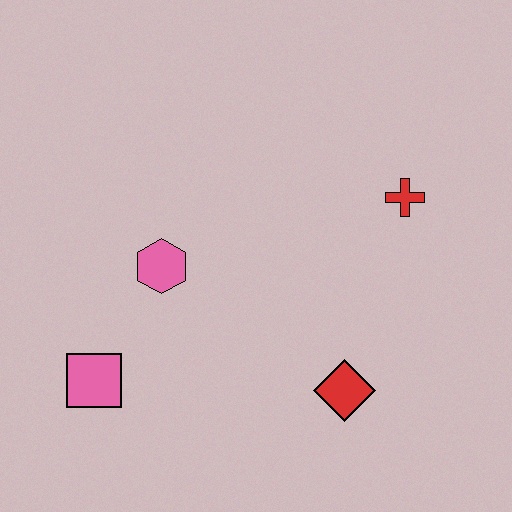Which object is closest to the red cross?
The red diamond is closest to the red cross.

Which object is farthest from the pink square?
The red cross is farthest from the pink square.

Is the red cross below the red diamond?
No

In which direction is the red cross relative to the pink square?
The red cross is to the right of the pink square.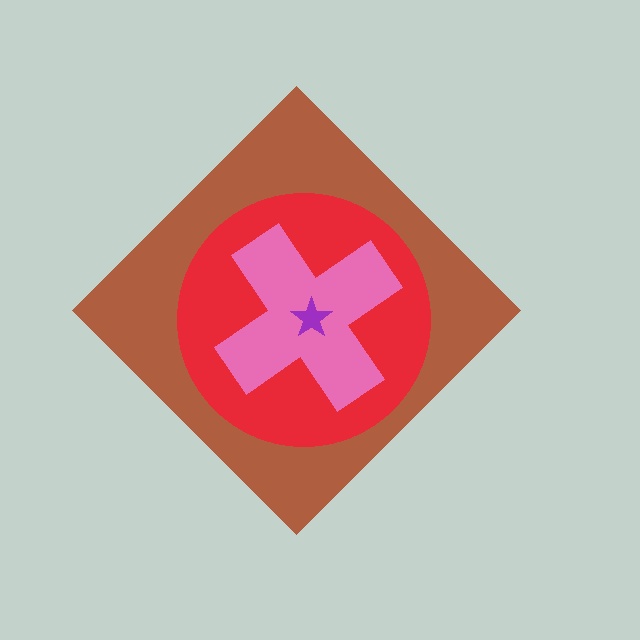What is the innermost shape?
The purple star.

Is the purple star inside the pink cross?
Yes.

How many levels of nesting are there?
4.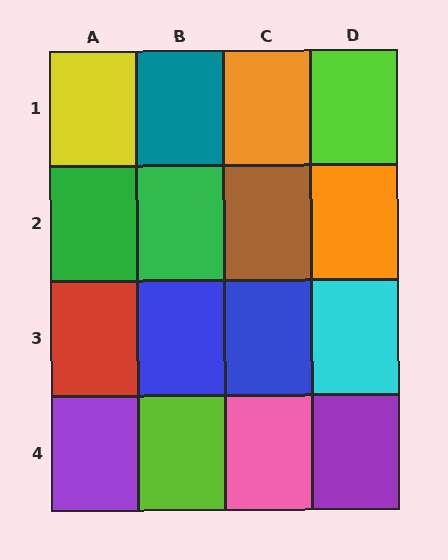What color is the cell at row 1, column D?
Lime.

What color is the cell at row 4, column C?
Pink.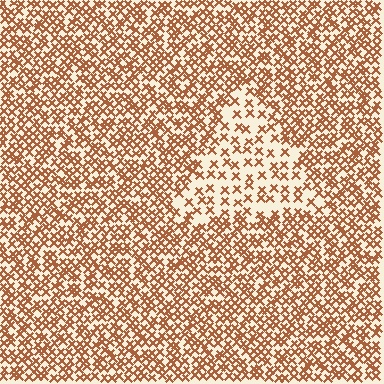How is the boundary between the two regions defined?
The boundary is defined by a change in element density (approximately 2.1x ratio). All elements are the same color, size, and shape.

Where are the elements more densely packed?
The elements are more densely packed outside the triangle boundary.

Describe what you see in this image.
The image contains small brown elements arranged at two different densities. A triangle-shaped region is visible where the elements are less densely packed than the surrounding area.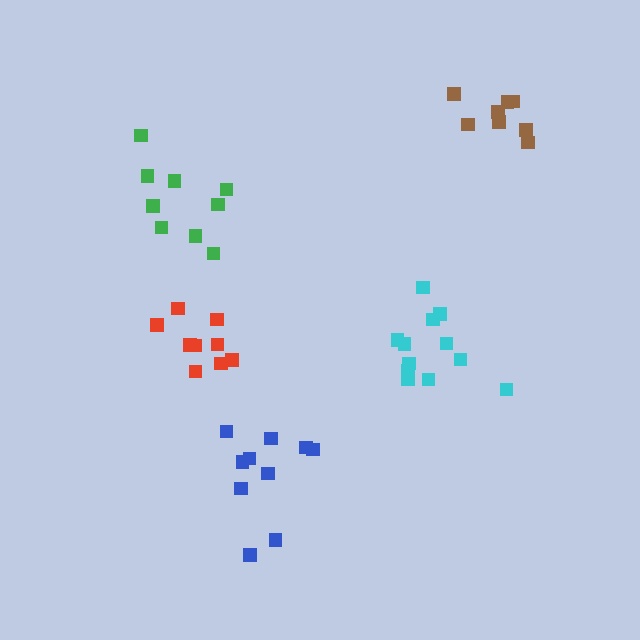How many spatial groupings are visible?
There are 5 spatial groupings.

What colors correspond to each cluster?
The clusters are colored: blue, cyan, red, green, brown.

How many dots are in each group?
Group 1: 10 dots, Group 2: 12 dots, Group 3: 9 dots, Group 4: 9 dots, Group 5: 8 dots (48 total).